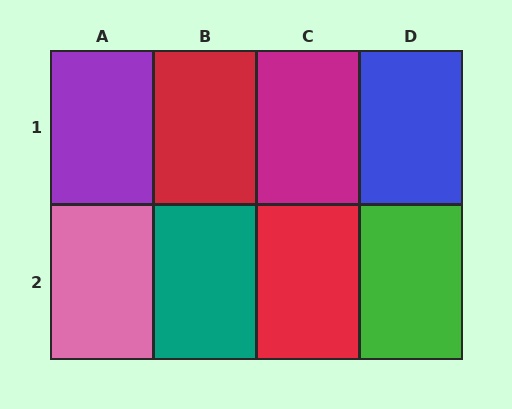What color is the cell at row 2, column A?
Pink.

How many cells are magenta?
1 cell is magenta.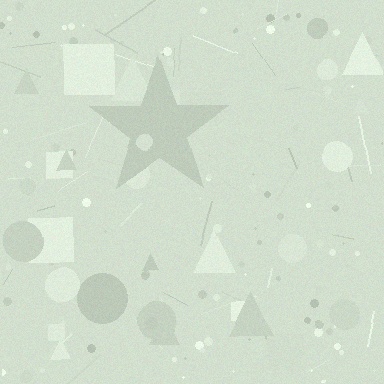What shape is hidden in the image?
A star is hidden in the image.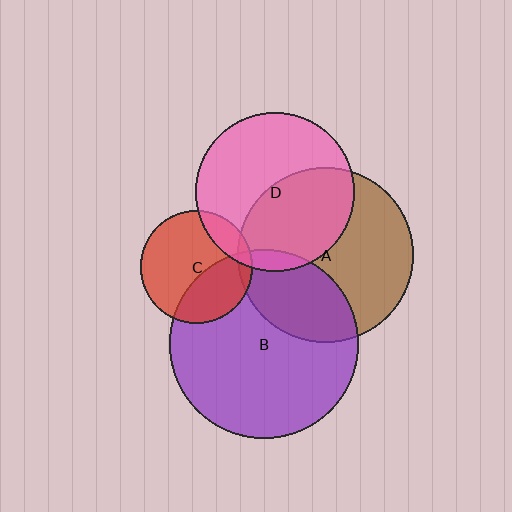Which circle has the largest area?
Circle B (purple).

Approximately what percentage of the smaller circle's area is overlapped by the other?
Approximately 30%.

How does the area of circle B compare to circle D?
Approximately 1.4 times.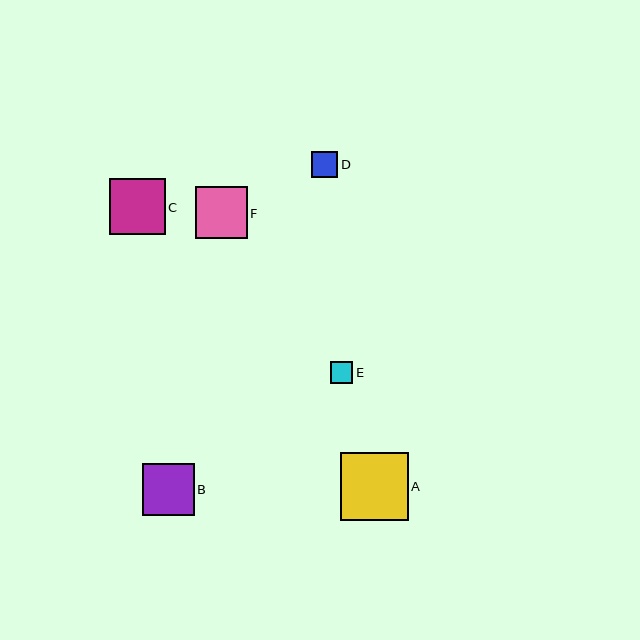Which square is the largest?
Square A is the largest with a size of approximately 68 pixels.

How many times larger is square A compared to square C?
Square A is approximately 1.2 times the size of square C.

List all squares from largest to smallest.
From largest to smallest: A, C, F, B, D, E.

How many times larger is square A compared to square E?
Square A is approximately 3.1 times the size of square E.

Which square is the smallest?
Square E is the smallest with a size of approximately 22 pixels.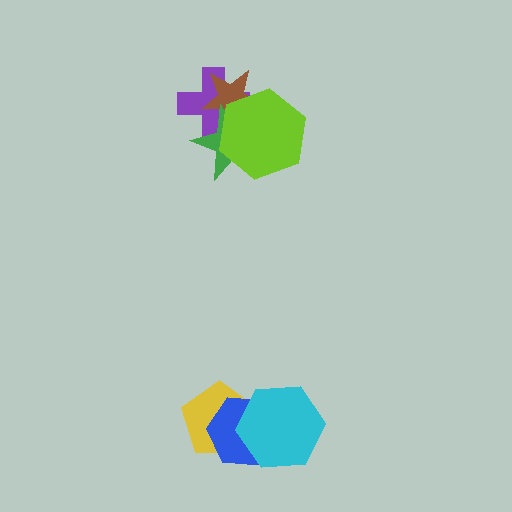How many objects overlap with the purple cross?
3 objects overlap with the purple cross.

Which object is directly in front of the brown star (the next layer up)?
The green star is directly in front of the brown star.